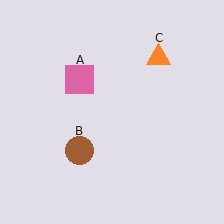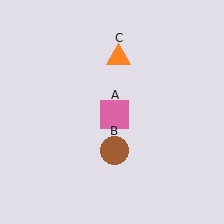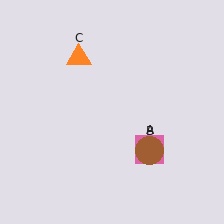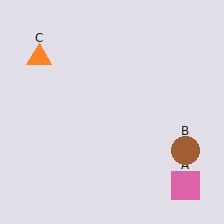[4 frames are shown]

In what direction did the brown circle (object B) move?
The brown circle (object B) moved right.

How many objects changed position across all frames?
3 objects changed position: pink square (object A), brown circle (object B), orange triangle (object C).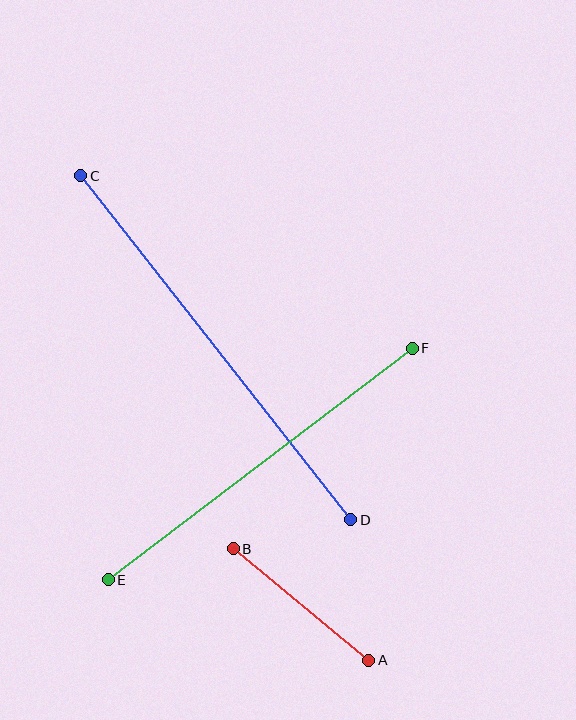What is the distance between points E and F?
The distance is approximately 383 pixels.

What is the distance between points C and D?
The distance is approximately 437 pixels.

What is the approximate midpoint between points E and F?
The midpoint is at approximately (260, 464) pixels.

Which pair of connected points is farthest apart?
Points C and D are farthest apart.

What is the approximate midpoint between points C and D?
The midpoint is at approximately (216, 348) pixels.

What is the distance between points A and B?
The distance is approximately 175 pixels.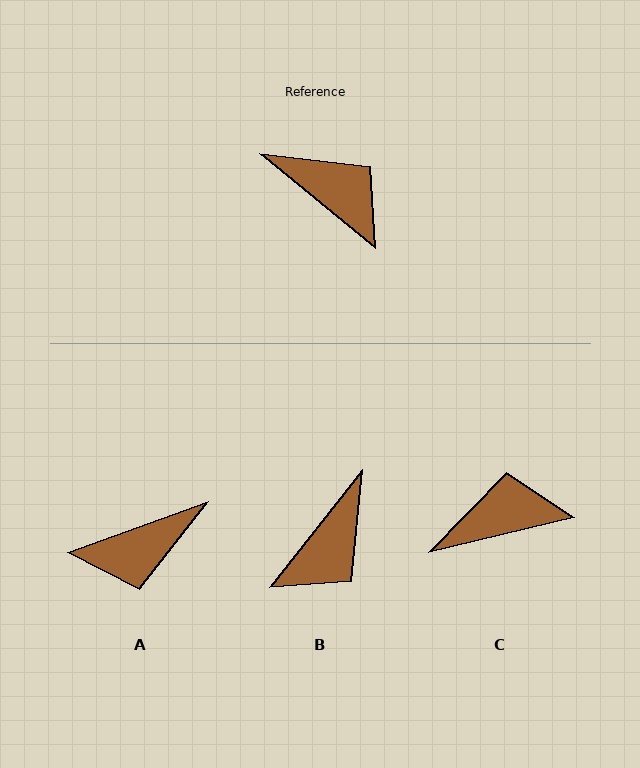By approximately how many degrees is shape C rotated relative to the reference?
Approximately 53 degrees counter-clockwise.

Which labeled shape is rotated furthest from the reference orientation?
A, about 121 degrees away.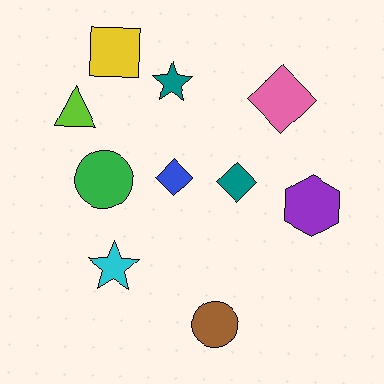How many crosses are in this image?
There are no crosses.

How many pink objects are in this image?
There is 1 pink object.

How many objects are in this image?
There are 10 objects.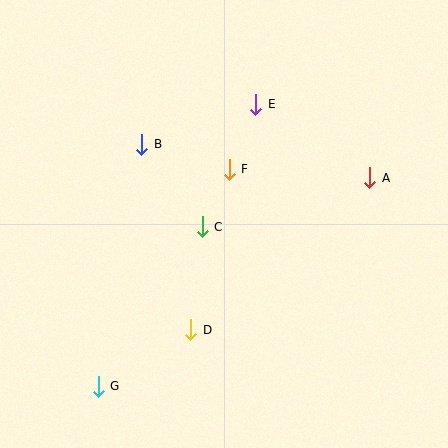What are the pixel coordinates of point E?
Point E is at (256, 104).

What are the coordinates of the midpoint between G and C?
The midpoint between G and C is at (150, 306).